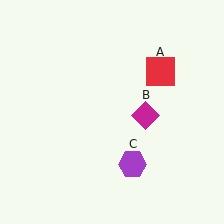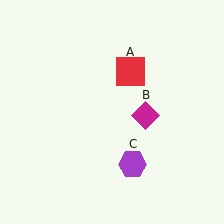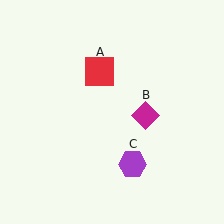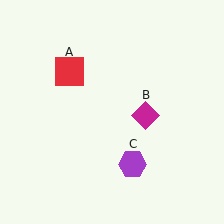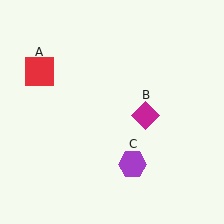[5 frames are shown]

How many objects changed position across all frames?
1 object changed position: red square (object A).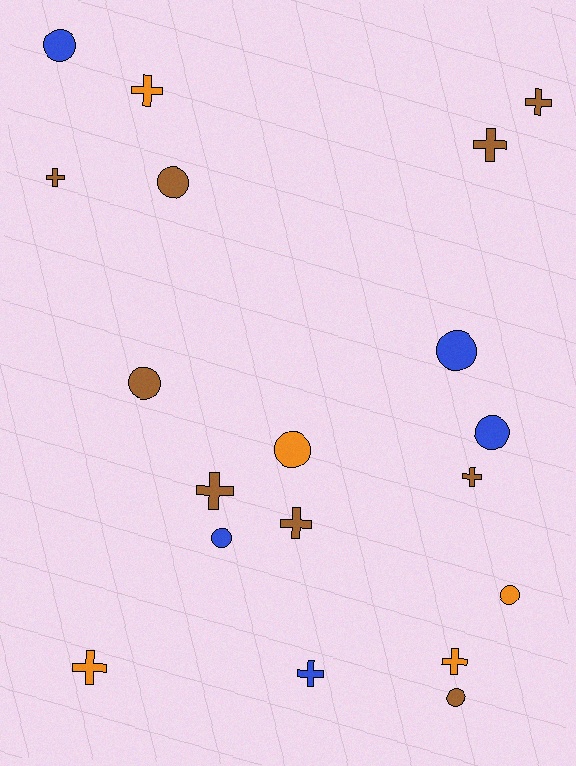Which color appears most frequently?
Brown, with 9 objects.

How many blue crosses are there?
There is 1 blue cross.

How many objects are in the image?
There are 19 objects.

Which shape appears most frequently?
Cross, with 10 objects.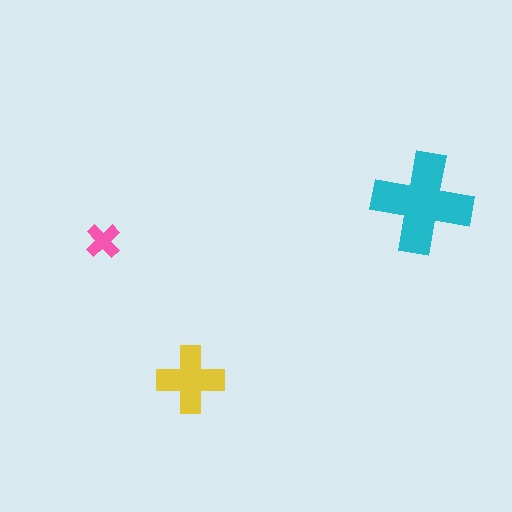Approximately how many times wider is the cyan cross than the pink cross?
About 3 times wider.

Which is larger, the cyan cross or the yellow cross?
The cyan one.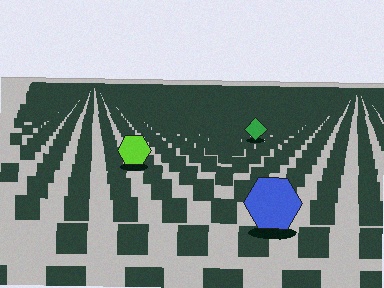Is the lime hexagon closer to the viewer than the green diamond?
Yes. The lime hexagon is closer — you can tell from the texture gradient: the ground texture is coarser near it.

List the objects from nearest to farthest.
From nearest to farthest: the blue hexagon, the lime hexagon, the green diamond.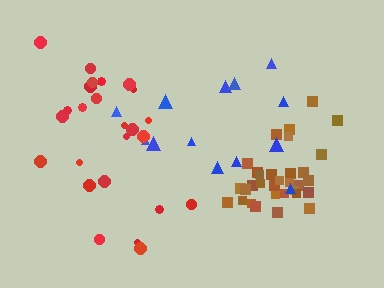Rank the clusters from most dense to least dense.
brown, red, blue.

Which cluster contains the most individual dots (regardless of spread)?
Brown (32).